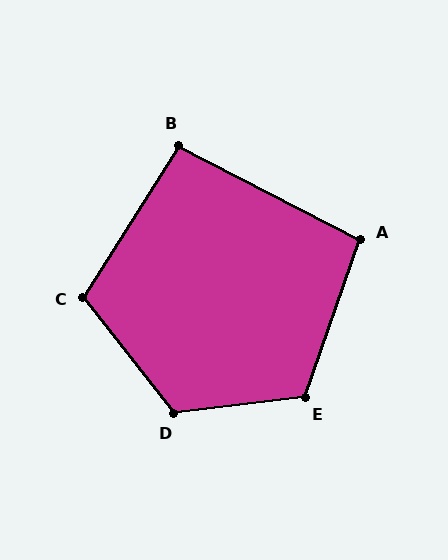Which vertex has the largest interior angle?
D, at approximately 121 degrees.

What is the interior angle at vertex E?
Approximately 116 degrees (obtuse).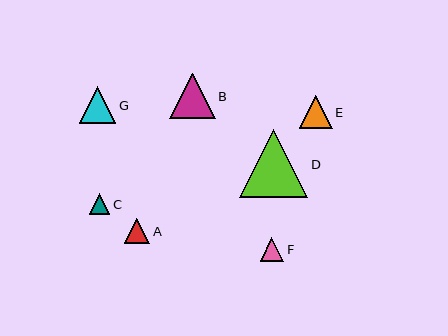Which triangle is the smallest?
Triangle C is the smallest with a size of approximately 20 pixels.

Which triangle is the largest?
Triangle D is the largest with a size of approximately 68 pixels.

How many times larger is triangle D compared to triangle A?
Triangle D is approximately 2.7 times the size of triangle A.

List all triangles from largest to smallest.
From largest to smallest: D, B, G, E, A, F, C.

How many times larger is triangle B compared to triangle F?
Triangle B is approximately 1.9 times the size of triangle F.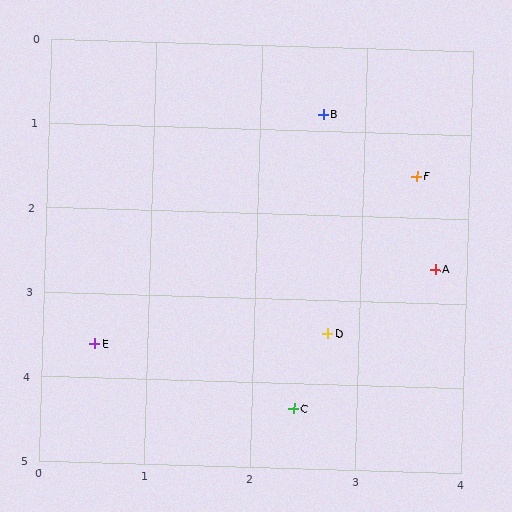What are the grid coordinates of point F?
Point F is at approximately (3.5, 1.5).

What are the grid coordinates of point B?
Point B is at approximately (2.6, 0.8).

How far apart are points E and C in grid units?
Points E and C are about 2.0 grid units apart.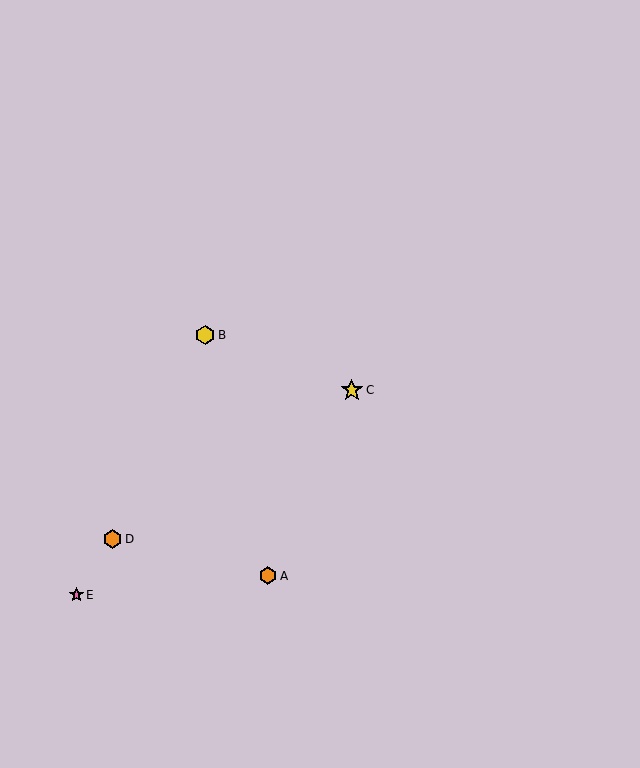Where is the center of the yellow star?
The center of the yellow star is at (352, 390).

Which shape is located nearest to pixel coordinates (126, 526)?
The orange hexagon (labeled D) at (113, 539) is nearest to that location.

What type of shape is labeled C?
Shape C is a yellow star.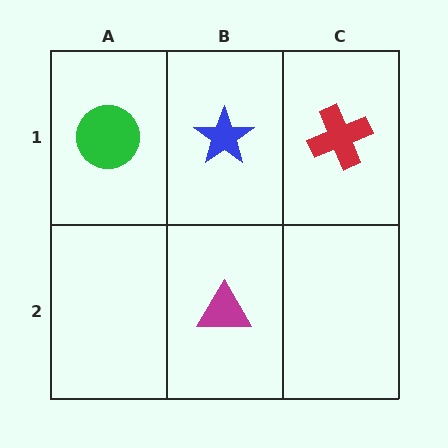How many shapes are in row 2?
1 shape.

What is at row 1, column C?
A red cross.